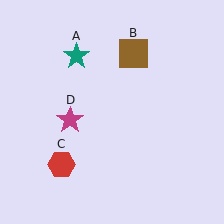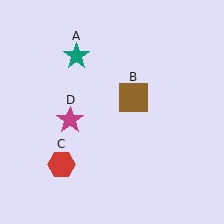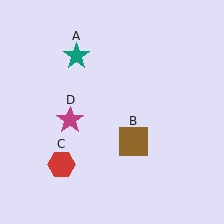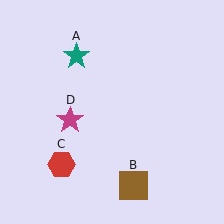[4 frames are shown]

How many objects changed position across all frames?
1 object changed position: brown square (object B).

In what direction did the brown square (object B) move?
The brown square (object B) moved down.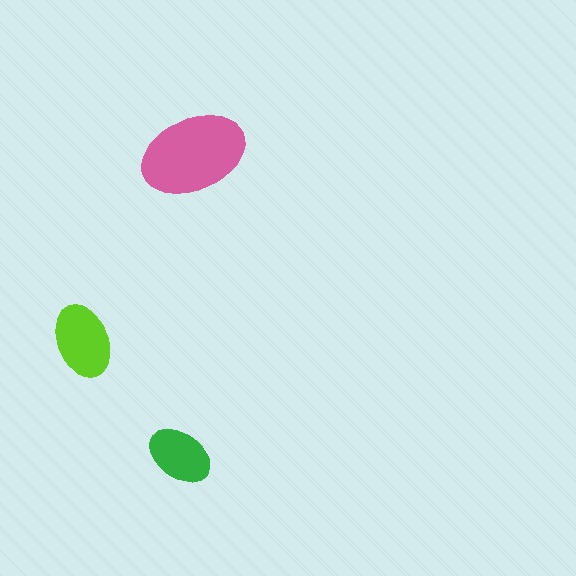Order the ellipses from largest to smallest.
the pink one, the lime one, the green one.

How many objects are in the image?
There are 3 objects in the image.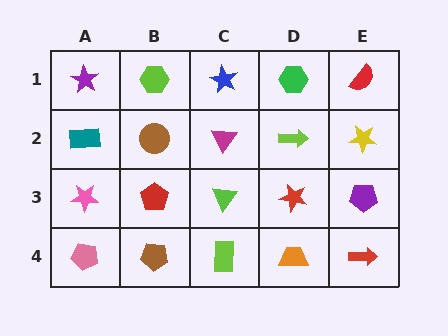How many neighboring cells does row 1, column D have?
3.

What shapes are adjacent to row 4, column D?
A red star (row 3, column D), a lime rectangle (row 4, column C), a red arrow (row 4, column E).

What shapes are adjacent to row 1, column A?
A teal rectangle (row 2, column A), a lime hexagon (row 1, column B).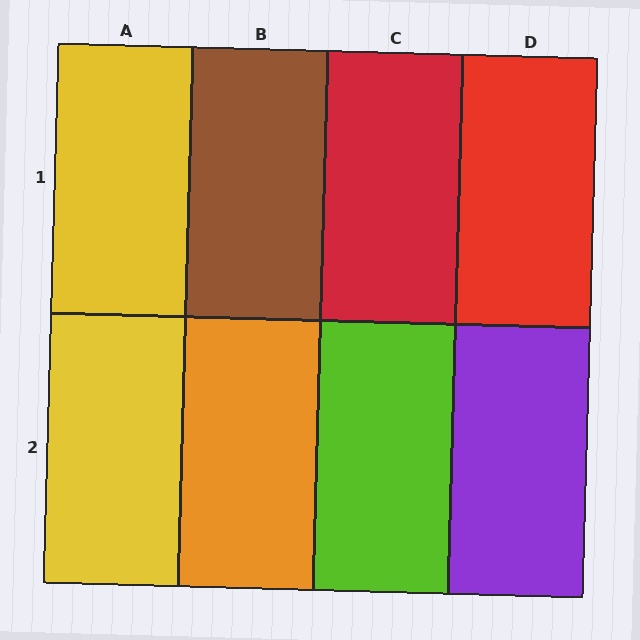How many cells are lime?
1 cell is lime.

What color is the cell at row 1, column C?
Red.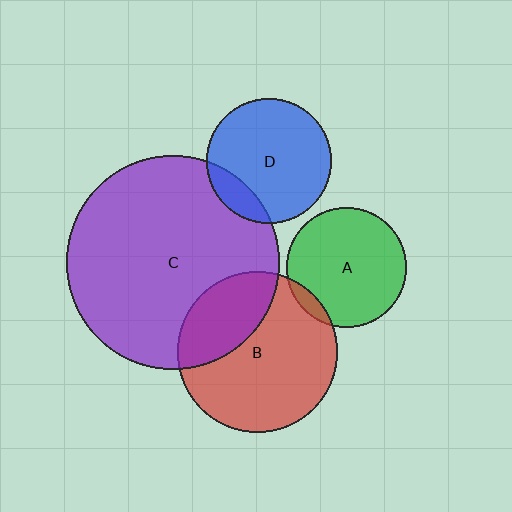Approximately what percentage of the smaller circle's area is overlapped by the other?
Approximately 30%.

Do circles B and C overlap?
Yes.